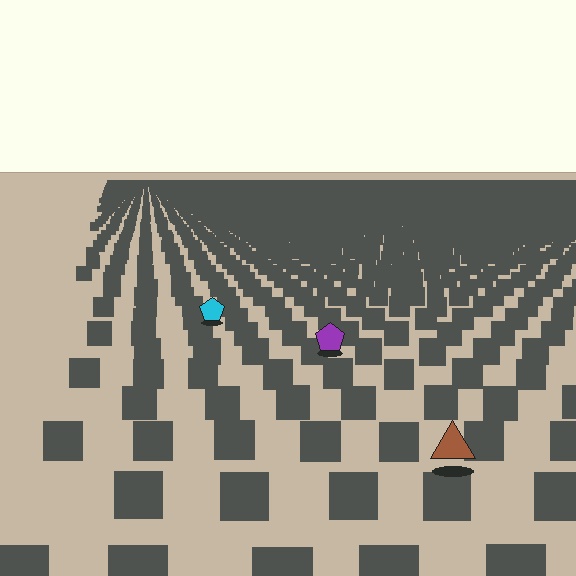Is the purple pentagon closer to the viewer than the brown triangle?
No. The brown triangle is closer — you can tell from the texture gradient: the ground texture is coarser near it.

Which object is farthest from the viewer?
The cyan pentagon is farthest from the viewer. It appears smaller and the ground texture around it is denser.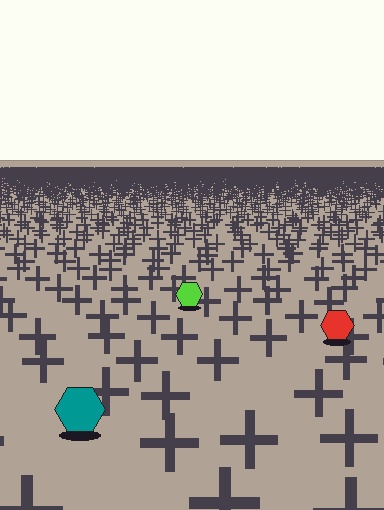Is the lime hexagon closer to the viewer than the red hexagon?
No. The red hexagon is closer — you can tell from the texture gradient: the ground texture is coarser near it.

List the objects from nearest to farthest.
From nearest to farthest: the teal hexagon, the red hexagon, the lime hexagon.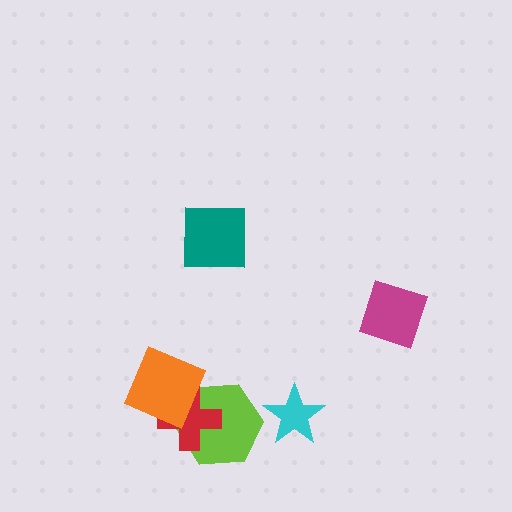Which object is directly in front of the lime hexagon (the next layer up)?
The red cross is directly in front of the lime hexagon.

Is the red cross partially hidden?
Yes, it is partially covered by another shape.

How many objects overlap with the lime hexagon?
2 objects overlap with the lime hexagon.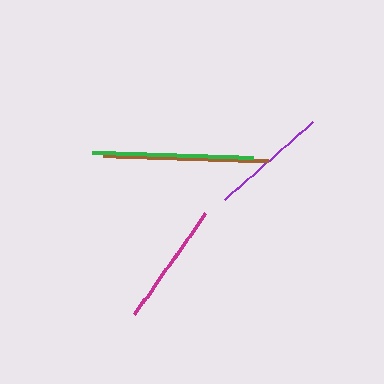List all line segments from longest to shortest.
From longest to shortest: brown, green, magenta, purple.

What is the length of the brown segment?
The brown segment is approximately 165 pixels long.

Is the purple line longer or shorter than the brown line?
The brown line is longer than the purple line.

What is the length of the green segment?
The green segment is approximately 161 pixels long.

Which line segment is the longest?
The brown line is the longest at approximately 165 pixels.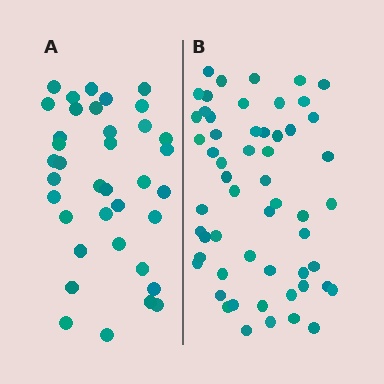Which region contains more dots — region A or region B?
Region B (the right region) has more dots.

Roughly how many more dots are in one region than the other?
Region B has approximately 20 more dots than region A.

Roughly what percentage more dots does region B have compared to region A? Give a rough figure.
About 50% more.